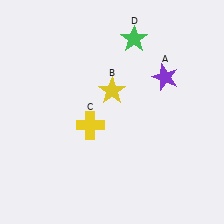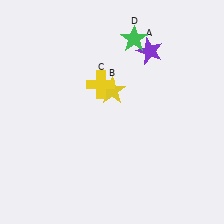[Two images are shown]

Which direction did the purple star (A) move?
The purple star (A) moved up.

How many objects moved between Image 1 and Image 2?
2 objects moved between the two images.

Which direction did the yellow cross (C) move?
The yellow cross (C) moved up.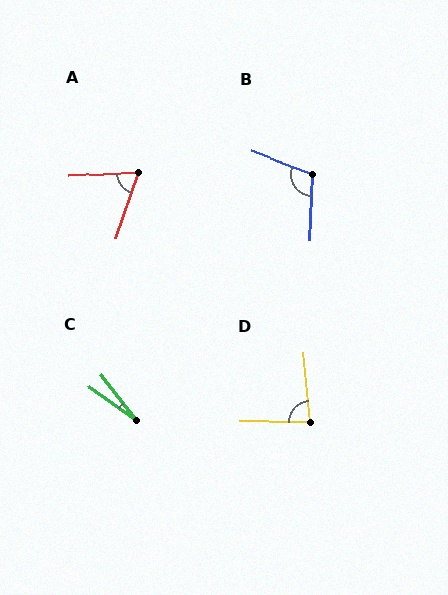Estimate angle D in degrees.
Approximately 85 degrees.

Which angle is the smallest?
C, at approximately 16 degrees.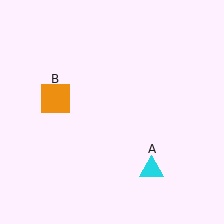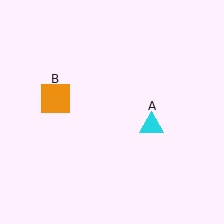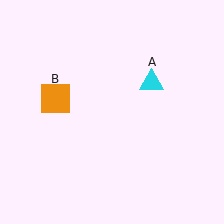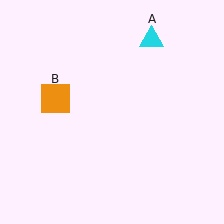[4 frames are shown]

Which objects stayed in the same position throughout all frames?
Orange square (object B) remained stationary.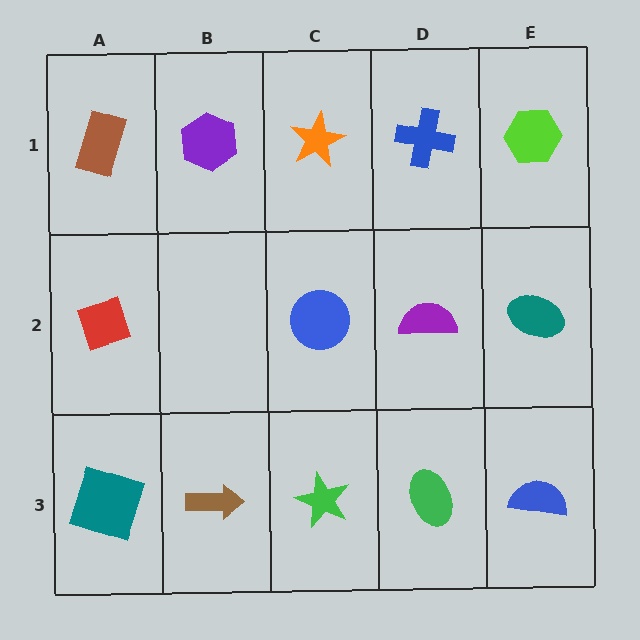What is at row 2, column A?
A red diamond.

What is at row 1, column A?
A brown rectangle.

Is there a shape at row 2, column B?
No, that cell is empty.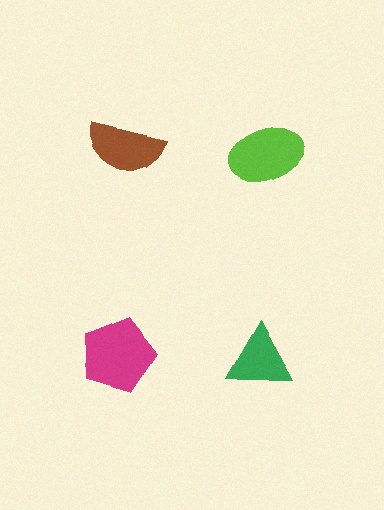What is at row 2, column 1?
A magenta pentagon.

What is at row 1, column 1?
A brown semicircle.